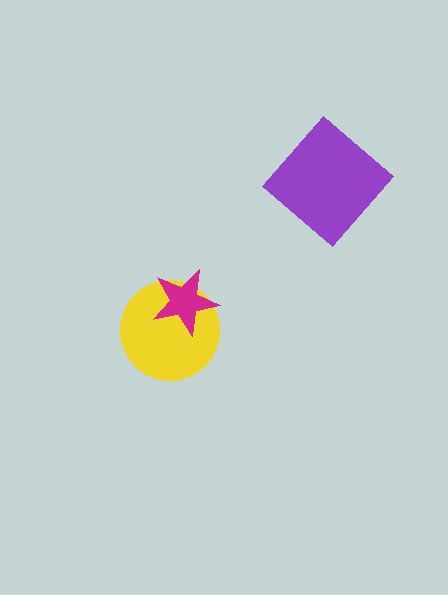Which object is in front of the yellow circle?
The magenta star is in front of the yellow circle.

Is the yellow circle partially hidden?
Yes, it is partially covered by another shape.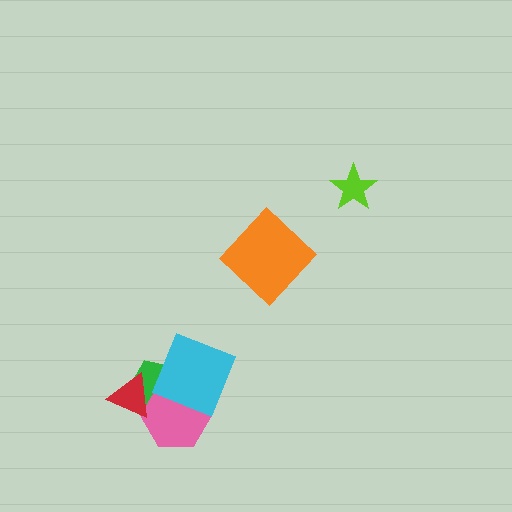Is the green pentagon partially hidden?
Yes, it is partially covered by another shape.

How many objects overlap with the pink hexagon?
3 objects overlap with the pink hexagon.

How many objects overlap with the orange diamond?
0 objects overlap with the orange diamond.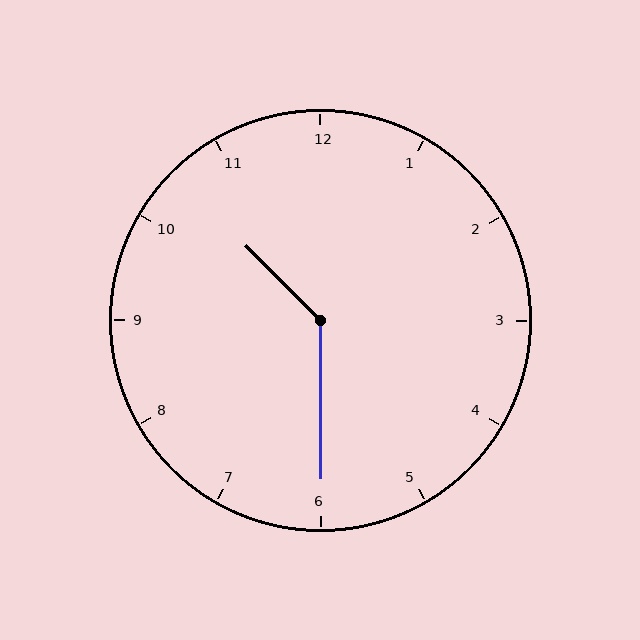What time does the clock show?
10:30.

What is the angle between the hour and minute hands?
Approximately 135 degrees.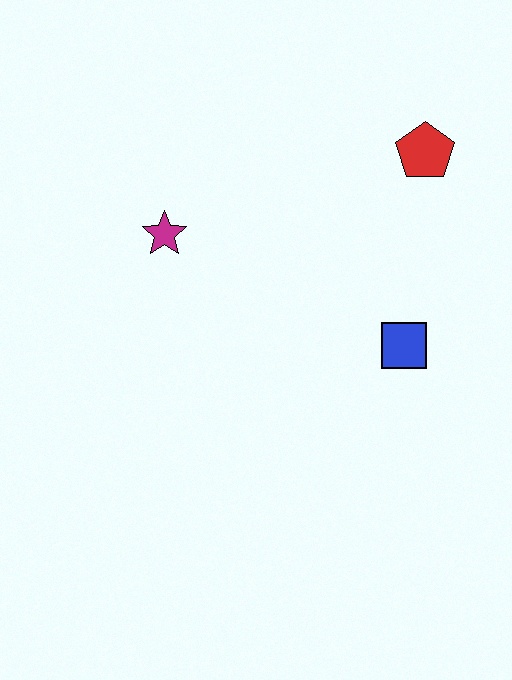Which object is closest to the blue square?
The red pentagon is closest to the blue square.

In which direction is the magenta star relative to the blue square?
The magenta star is to the left of the blue square.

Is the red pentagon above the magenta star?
Yes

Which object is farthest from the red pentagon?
The magenta star is farthest from the red pentagon.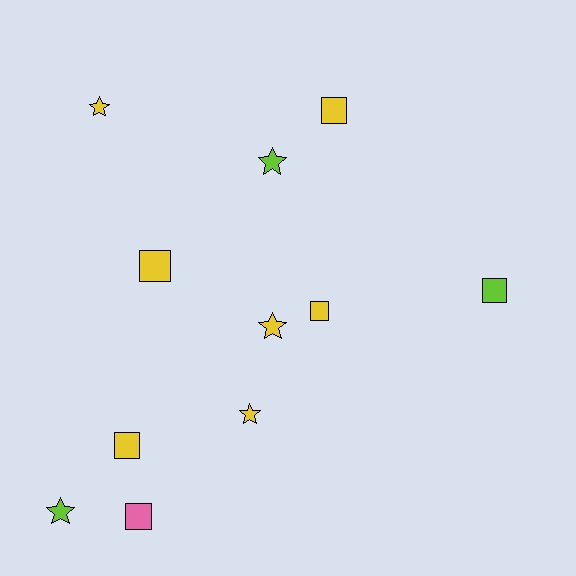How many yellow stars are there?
There are 3 yellow stars.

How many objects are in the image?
There are 11 objects.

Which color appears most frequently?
Yellow, with 7 objects.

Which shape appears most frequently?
Square, with 6 objects.